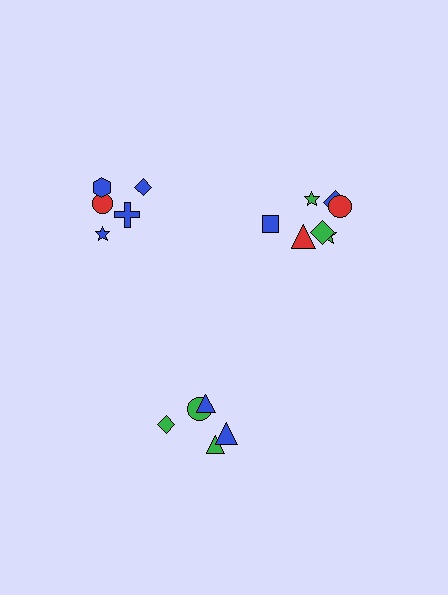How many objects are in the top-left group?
There are 5 objects.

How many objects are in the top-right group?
There are 7 objects.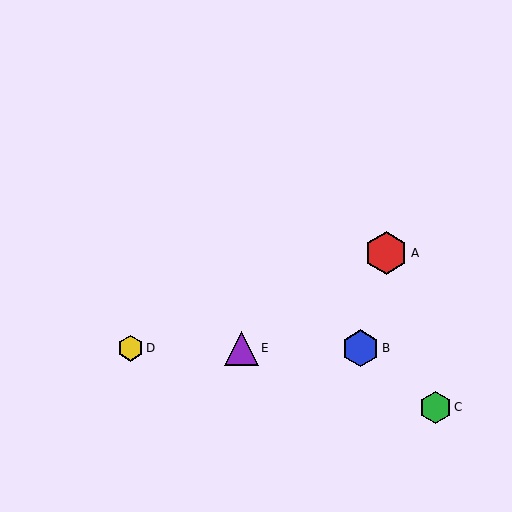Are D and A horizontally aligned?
No, D is at y≈348 and A is at y≈253.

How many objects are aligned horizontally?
3 objects (B, D, E) are aligned horizontally.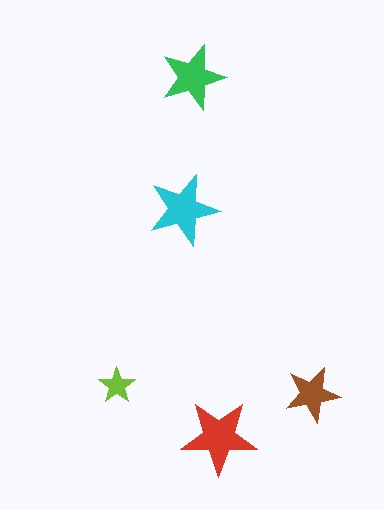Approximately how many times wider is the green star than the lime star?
About 2 times wider.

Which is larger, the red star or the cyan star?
The red one.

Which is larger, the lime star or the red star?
The red one.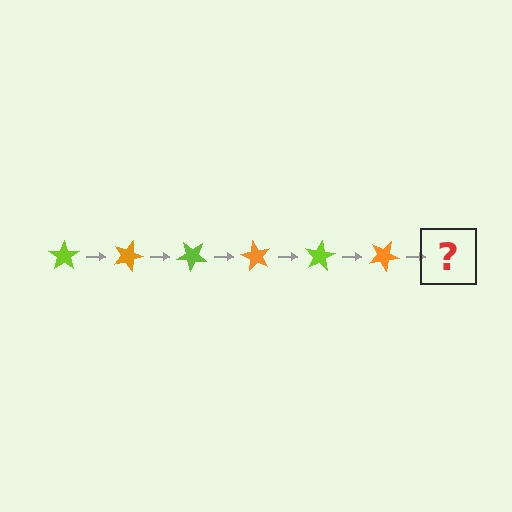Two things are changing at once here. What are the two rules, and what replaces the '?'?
The two rules are that it rotates 20 degrees each step and the color cycles through lime and orange. The '?' should be a lime star, rotated 120 degrees from the start.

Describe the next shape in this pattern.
It should be a lime star, rotated 120 degrees from the start.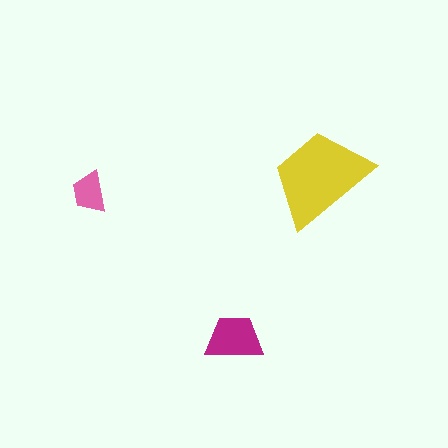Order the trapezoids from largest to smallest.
the yellow one, the magenta one, the pink one.